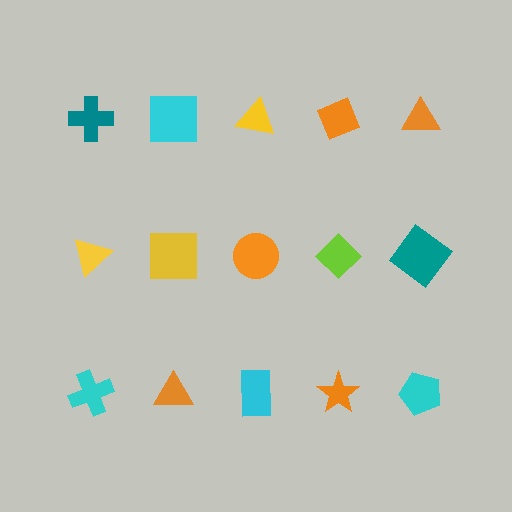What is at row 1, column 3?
A yellow triangle.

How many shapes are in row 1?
5 shapes.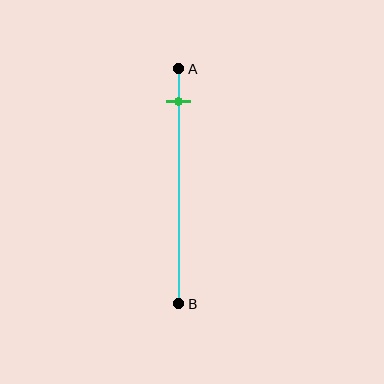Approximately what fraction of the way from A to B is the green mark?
The green mark is approximately 15% of the way from A to B.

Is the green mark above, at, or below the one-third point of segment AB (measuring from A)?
The green mark is above the one-third point of segment AB.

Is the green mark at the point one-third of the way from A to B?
No, the mark is at about 15% from A, not at the 33% one-third point.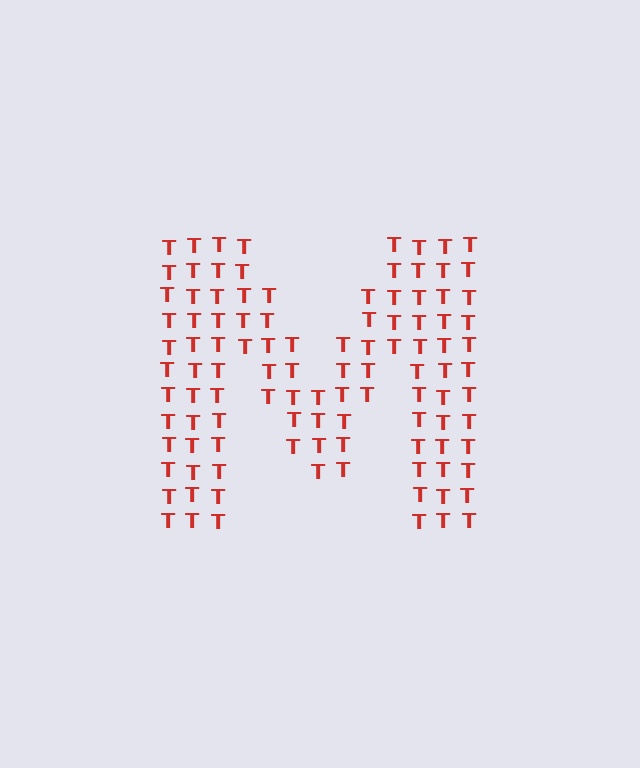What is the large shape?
The large shape is the letter M.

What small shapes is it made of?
It is made of small letter T's.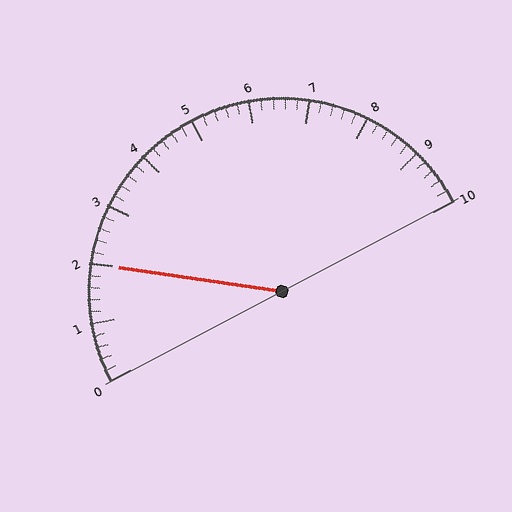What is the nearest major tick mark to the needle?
The nearest major tick mark is 2.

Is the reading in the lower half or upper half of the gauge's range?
The reading is in the lower half of the range (0 to 10).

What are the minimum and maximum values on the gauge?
The gauge ranges from 0 to 10.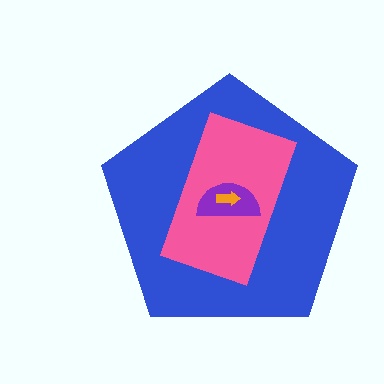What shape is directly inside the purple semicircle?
The orange arrow.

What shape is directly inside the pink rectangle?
The purple semicircle.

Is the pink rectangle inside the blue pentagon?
Yes.